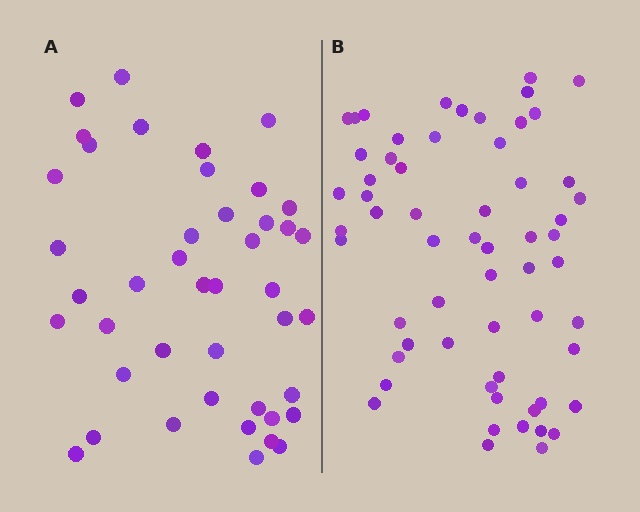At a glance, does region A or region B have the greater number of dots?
Region B (the right region) has more dots.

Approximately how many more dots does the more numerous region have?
Region B has approximately 15 more dots than region A.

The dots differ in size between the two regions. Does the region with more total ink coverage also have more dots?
No. Region A has more total ink coverage because its dots are larger, but region B actually contains more individual dots. Total area can be misleading — the number of items is what matters here.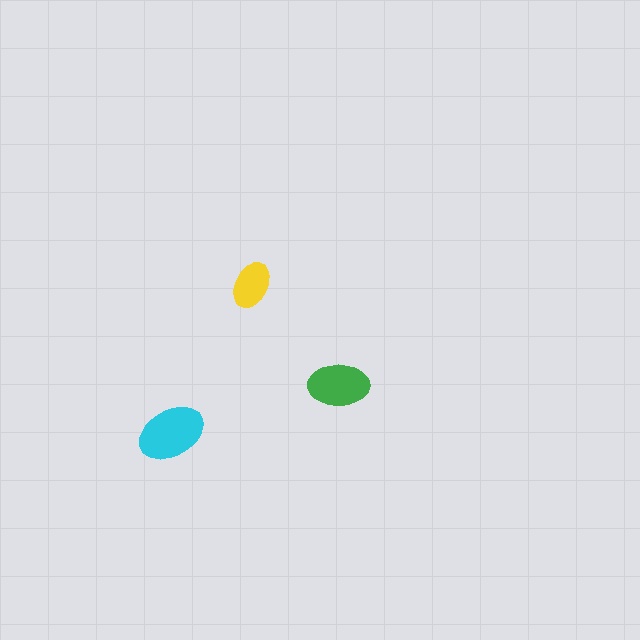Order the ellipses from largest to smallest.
the cyan one, the green one, the yellow one.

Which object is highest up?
The yellow ellipse is topmost.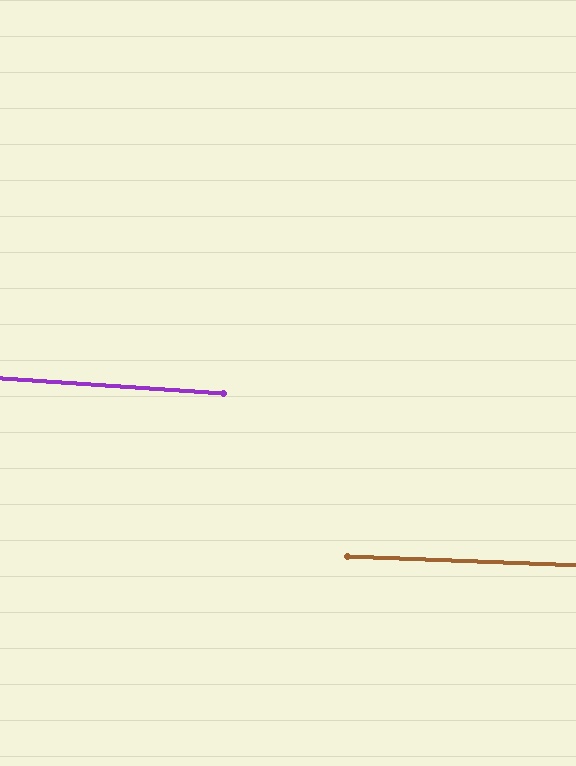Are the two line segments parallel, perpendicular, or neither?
Parallel — their directions differ by only 1.5°.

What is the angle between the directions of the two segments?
Approximately 2 degrees.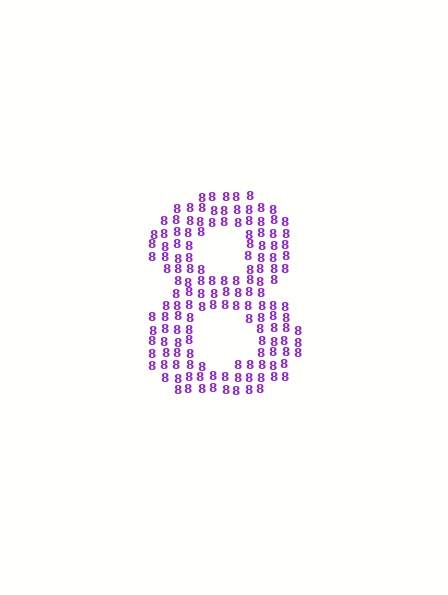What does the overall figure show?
The overall figure shows the digit 8.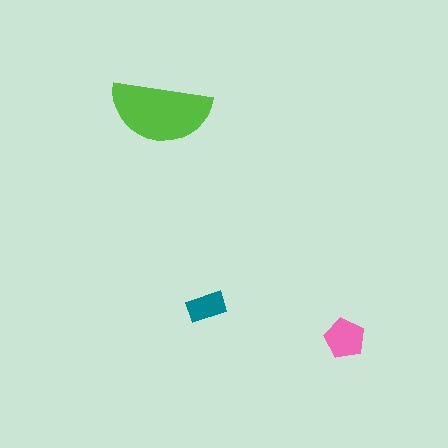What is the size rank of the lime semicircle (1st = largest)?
1st.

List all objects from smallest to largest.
The teal rectangle, the pink pentagon, the lime semicircle.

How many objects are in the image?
There are 3 objects in the image.